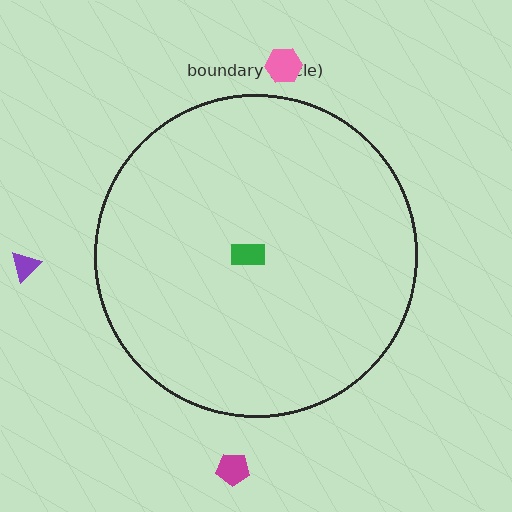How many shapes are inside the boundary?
1 inside, 3 outside.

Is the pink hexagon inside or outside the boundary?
Outside.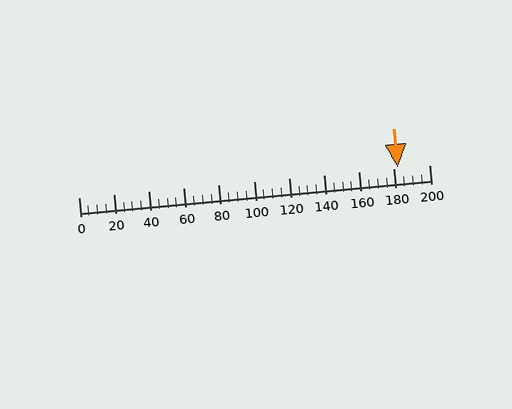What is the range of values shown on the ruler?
The ruler shows values from 0 to 200.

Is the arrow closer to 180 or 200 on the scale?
The arrow is closer to 180.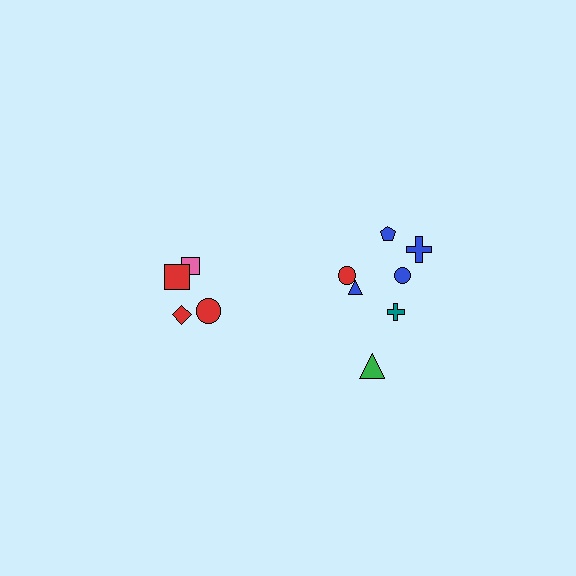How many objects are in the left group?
There are 4 objects.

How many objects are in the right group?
There are 7 objects.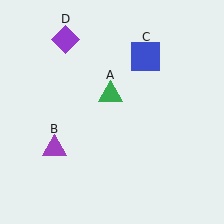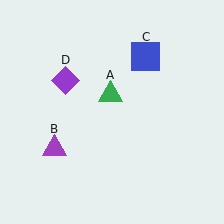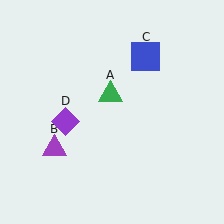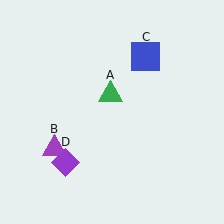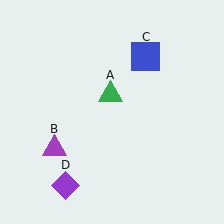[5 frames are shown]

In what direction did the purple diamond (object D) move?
The purple diamond (object D) moved down.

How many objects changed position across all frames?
1 object changed position: purple diamond (object D).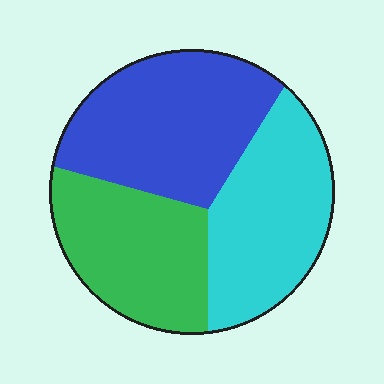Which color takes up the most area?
Blue, at roughly 40%.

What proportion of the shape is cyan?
Cyan covers about 35% of the shape.